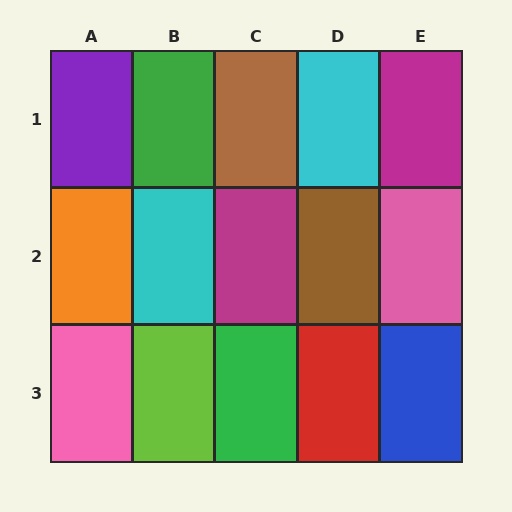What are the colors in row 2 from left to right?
Orange, cyan, magenta, brown, pink.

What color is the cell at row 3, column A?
Pink.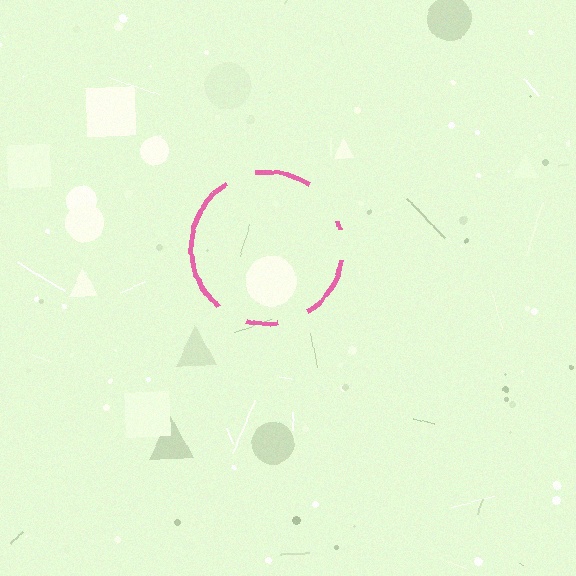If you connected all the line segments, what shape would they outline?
They would outline a circle.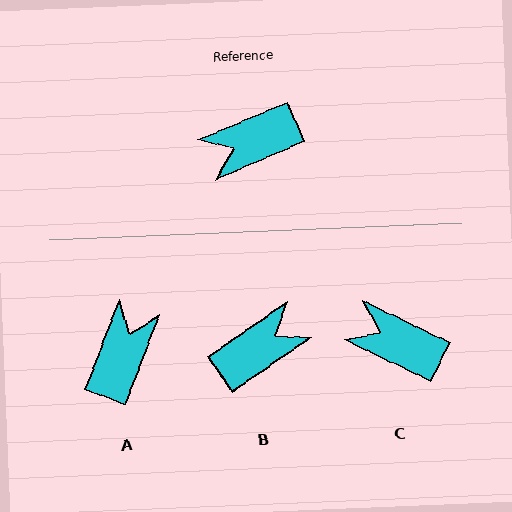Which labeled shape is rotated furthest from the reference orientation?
B, about 168 degrees away.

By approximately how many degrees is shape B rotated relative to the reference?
Approximately 168 degrees clockwise.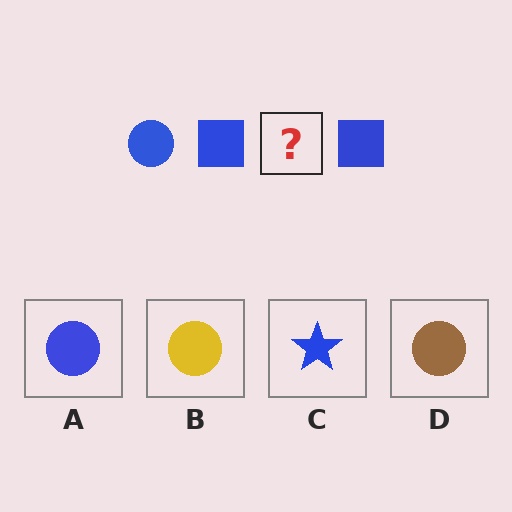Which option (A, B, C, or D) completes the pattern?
A.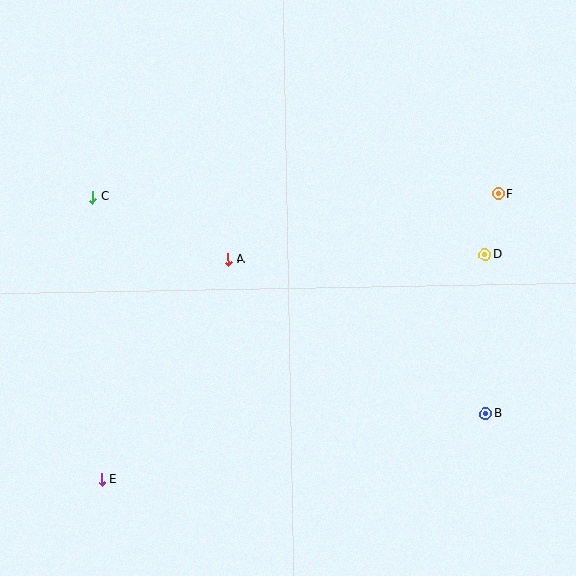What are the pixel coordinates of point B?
Point B is at (486, 414).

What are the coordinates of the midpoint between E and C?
The midpoint between E and C is at (97, 338).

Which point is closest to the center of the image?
Point A at (228, 259) is closest to the center.